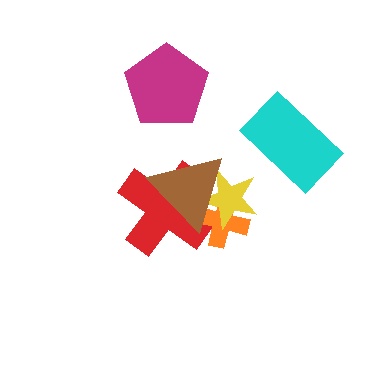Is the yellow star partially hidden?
Yes, it is partially covered by another shape.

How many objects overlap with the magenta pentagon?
0 objects overlap with the magenta pentagon.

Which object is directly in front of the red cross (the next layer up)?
The orange cross is directly in front of the red cross.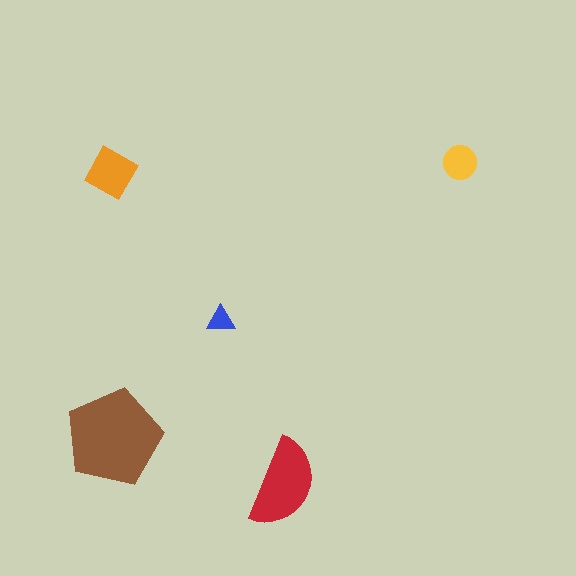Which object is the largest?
The brown pentagon.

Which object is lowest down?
The red semicircle is bottommost.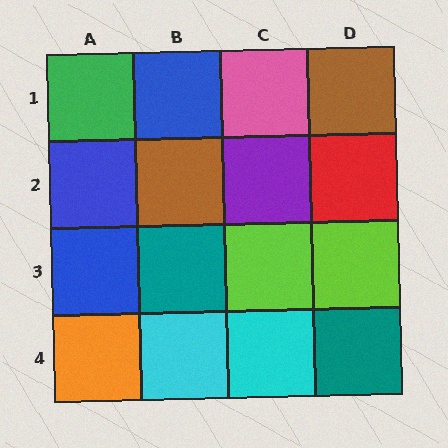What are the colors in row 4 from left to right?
Orange, cyan, cyan, teal.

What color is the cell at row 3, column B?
Teal.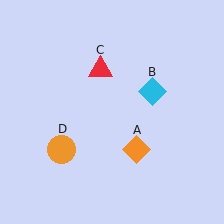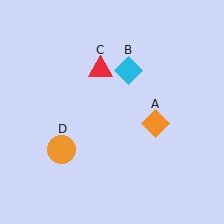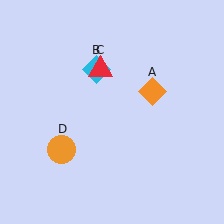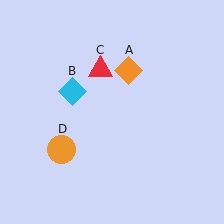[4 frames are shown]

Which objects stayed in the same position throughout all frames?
Red triangle (object C) and orange circle (object D) remained stationary.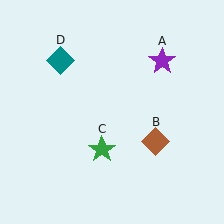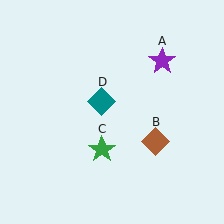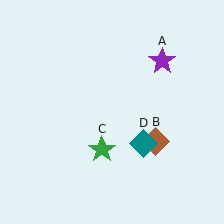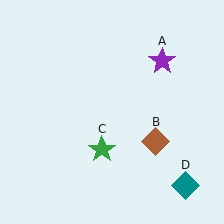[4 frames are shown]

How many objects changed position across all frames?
1 object changed position: teal diamond (object D).